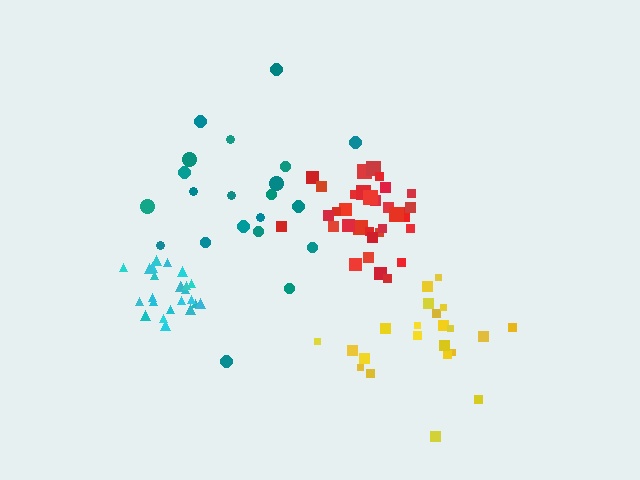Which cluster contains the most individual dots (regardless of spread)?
Red (32).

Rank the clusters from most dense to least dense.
cyan, red, yellow, teal.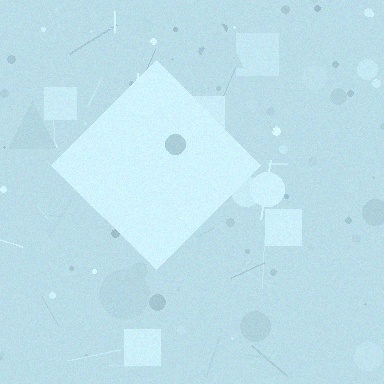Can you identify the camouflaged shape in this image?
The camouflaged shape is a diamond.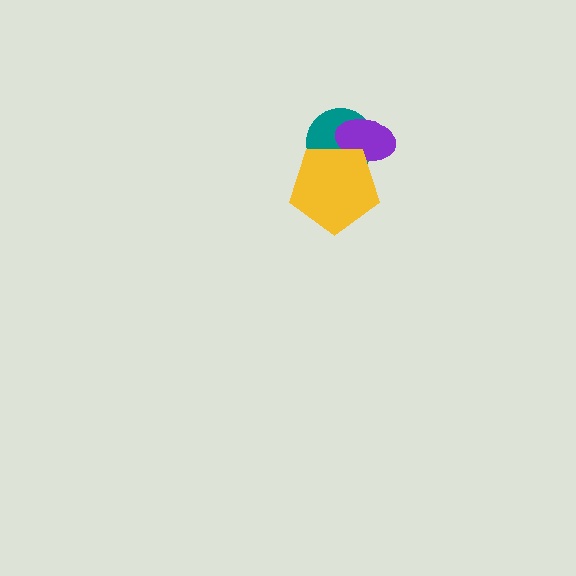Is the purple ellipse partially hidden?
Yes, it is partially covered by another shape.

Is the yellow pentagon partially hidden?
No, no other shape covers it.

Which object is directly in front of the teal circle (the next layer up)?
The purple ellipse is directly in front of the teal circle.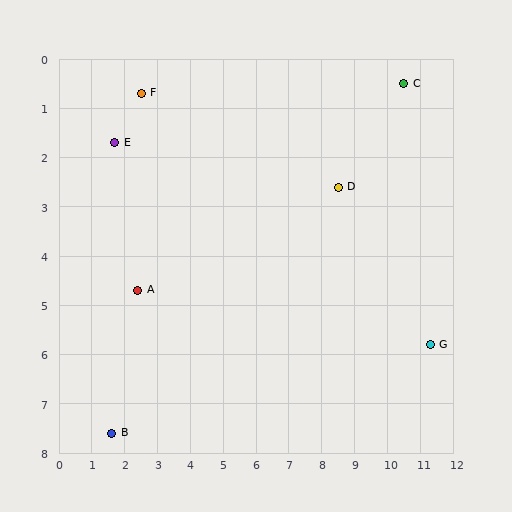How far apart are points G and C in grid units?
Points G and C are about 5.4 grid units apart.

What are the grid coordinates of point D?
Point D is at approximately (8.5, 2.6).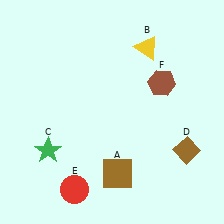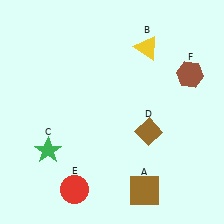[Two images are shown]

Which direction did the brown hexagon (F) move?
The brown hexagon (F) moved right.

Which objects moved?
The objects that moved are: the brown square (A), the brown diamond (D), the brown hexagon (F).